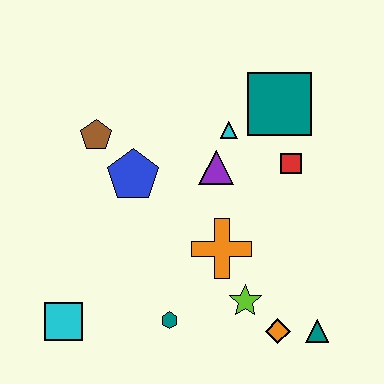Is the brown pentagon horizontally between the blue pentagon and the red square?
No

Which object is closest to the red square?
The teal square is closest to the red square.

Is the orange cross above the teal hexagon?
Yes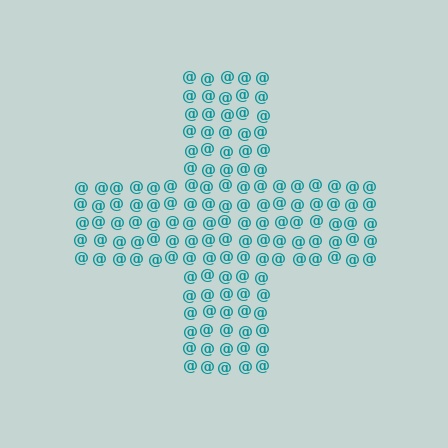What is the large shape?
The large shape is a cross.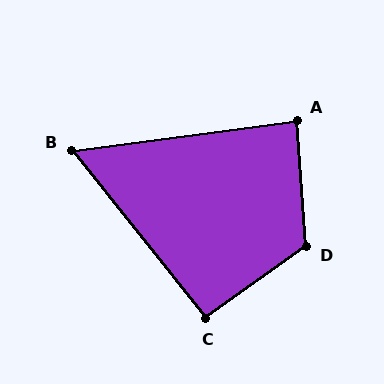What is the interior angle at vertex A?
Approximately 87 degrees (approximately right).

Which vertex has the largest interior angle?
D, at approximately 121 degrees.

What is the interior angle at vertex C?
Approximately 93 degrees (approximately right).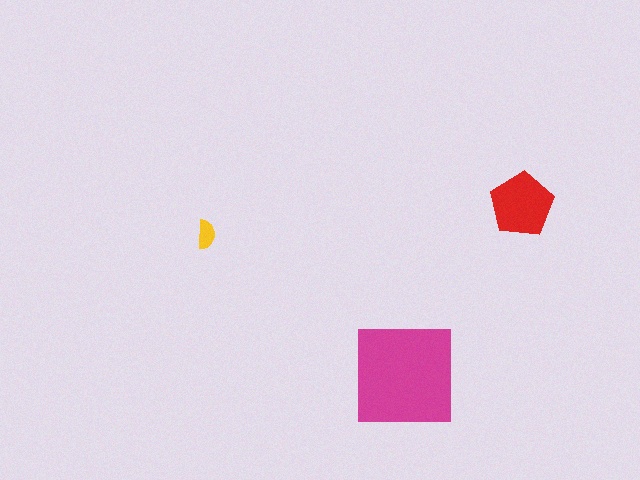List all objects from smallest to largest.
The yellow semicircle, the red pentagon, the magenta square.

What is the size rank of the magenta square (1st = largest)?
1st.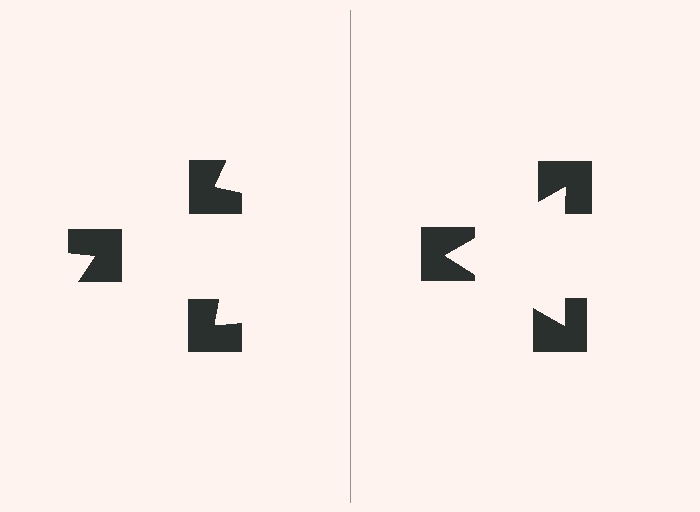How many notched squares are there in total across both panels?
6 — 3 on each side.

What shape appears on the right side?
An illusory triangle.